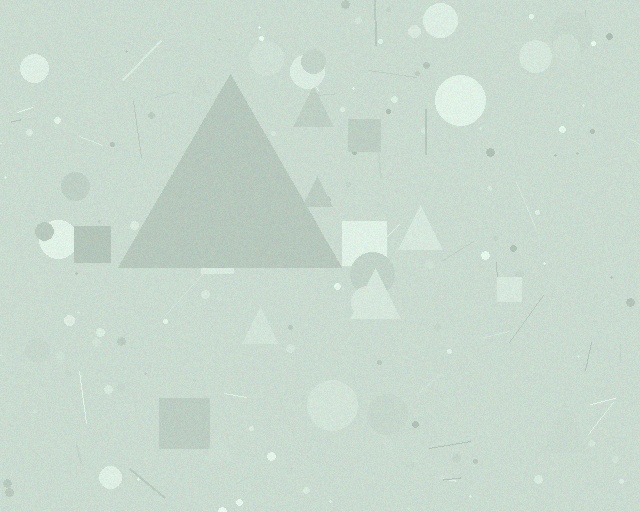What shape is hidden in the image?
A triangle is hidden in the image.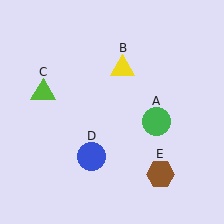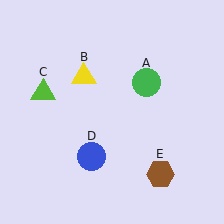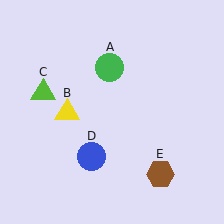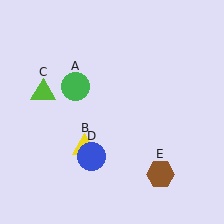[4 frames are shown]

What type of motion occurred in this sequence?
The green circle (object A), yellow triangle (object B) rotated counterclockwise around the center of the scene.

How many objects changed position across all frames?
2 objects changed position: green circle (object A), yellow triangle (object B).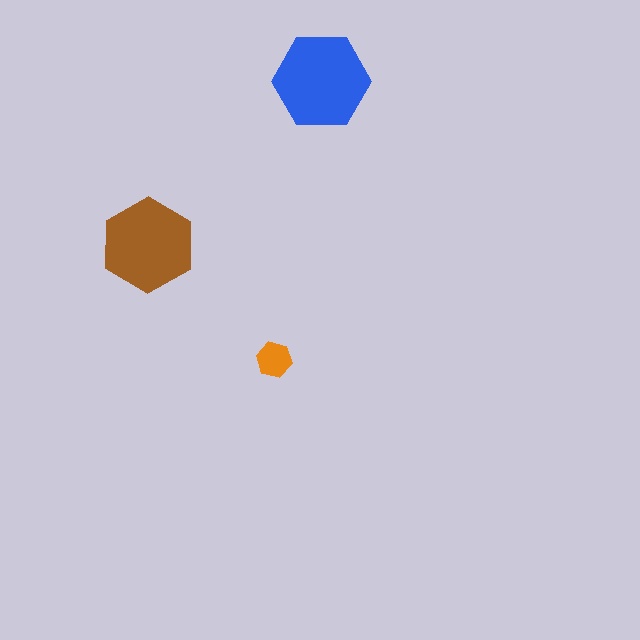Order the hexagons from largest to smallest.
the blue one, the brown one, the orange one.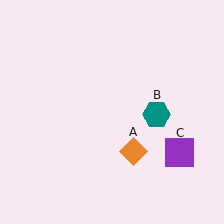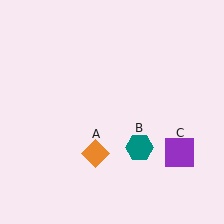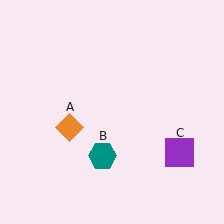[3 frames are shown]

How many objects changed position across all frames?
2 objects changed position: orange diamond (object A), teal hexagon (object B).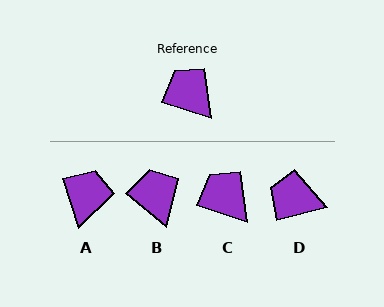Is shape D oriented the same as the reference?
No, it is off by about 32 degrees.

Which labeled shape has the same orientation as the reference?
C.